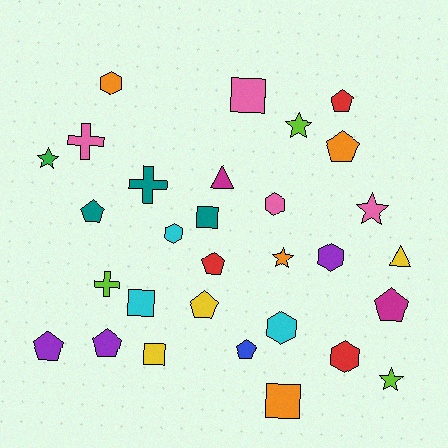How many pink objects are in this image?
There are 4 pink objects.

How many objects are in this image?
There are 30 objects.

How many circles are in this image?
There are no circles.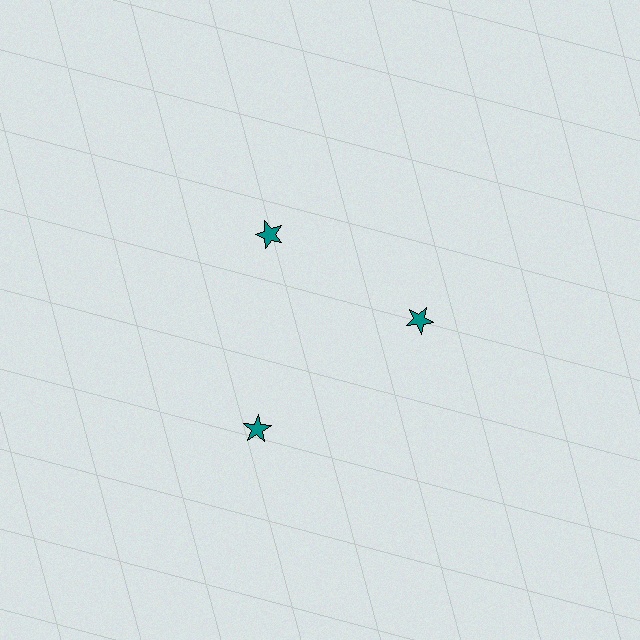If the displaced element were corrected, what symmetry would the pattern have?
It would have 3-fold rotational symmetry — the pattern would map onto itself every 120 degrees.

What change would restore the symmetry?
The symmetry would be restored by moving it inward, back onto the ring so that all 3 stars sit at equal angles and equal distance from the center.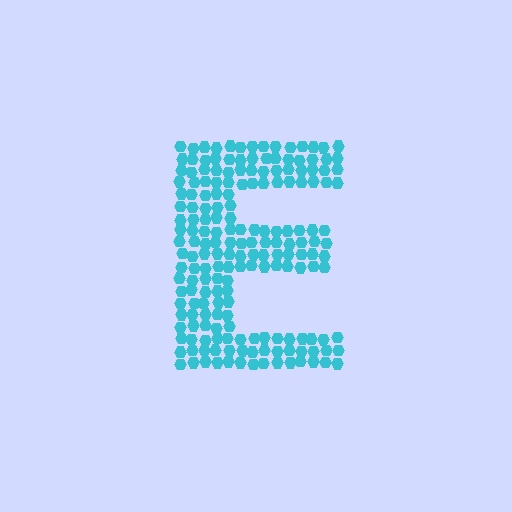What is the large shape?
The large shape is the letter E.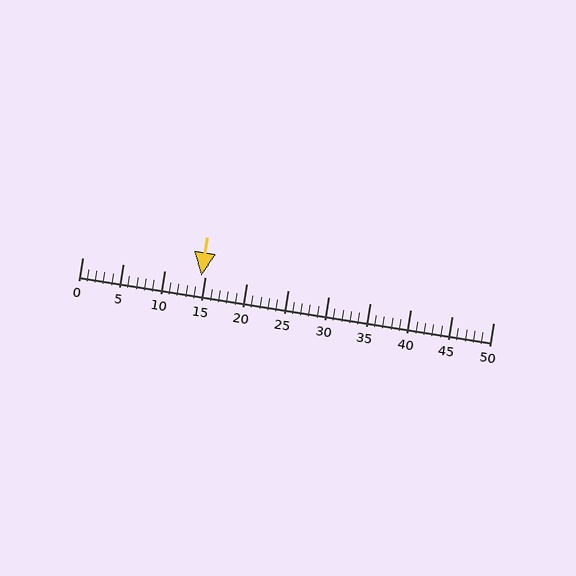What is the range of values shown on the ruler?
The ruler shows values from 0 to 50.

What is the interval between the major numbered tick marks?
The major tick marks are spaced 5 units apart.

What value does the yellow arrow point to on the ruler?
The yellow arrow points to approximately 14.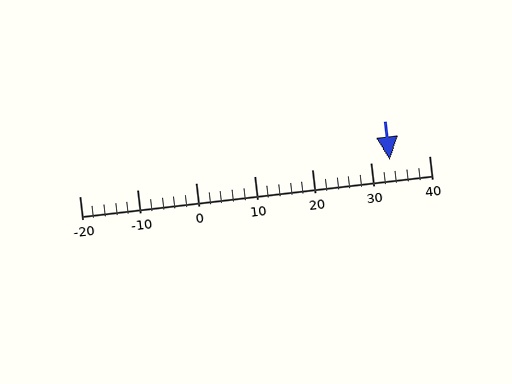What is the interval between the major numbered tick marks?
The major tick marks are spaced 10 units apart.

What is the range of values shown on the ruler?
The ruler shows values from -20 to 40.